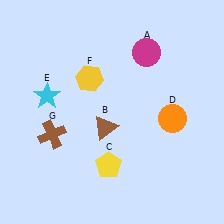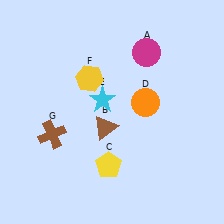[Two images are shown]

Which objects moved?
The objects that moved are: the orange circle (D), the cyan star (E).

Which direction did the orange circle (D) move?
The orange circle (D) moved left.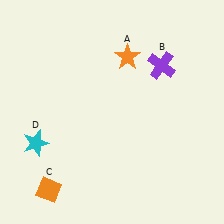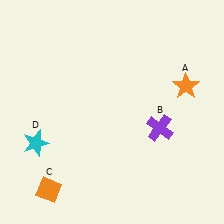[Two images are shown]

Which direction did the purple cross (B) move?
The purple cross (B) moved down.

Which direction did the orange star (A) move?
The orange star (A) moved right.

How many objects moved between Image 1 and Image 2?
2 objects moved between the two images.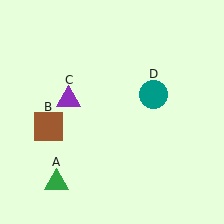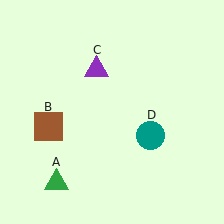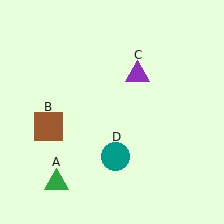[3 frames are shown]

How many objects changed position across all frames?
2 objects changed position: purple triangle (object C), teal circle (object D).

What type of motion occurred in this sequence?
The purple triangle (object C), teal circle (object D) rotated clockwise around the center of the scene.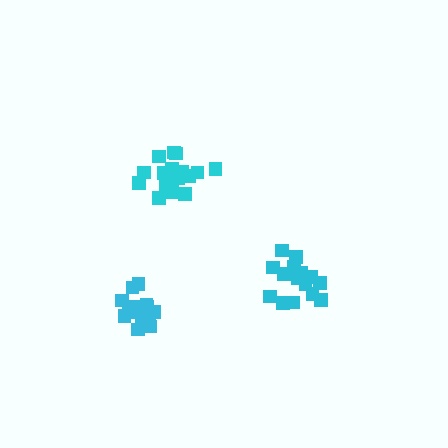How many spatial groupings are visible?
There are 3 spatial groupings.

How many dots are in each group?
Group 1: 15 dots, Group 2: 19 dots, Group 3: 14 dots (48 total).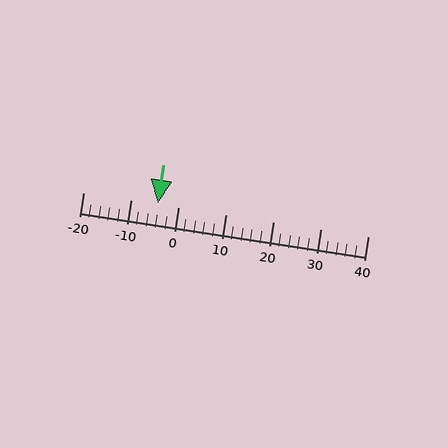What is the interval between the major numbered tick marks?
The major tick marks are spaced 10 units apart.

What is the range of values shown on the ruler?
The ruler shows values from -20 to 40.